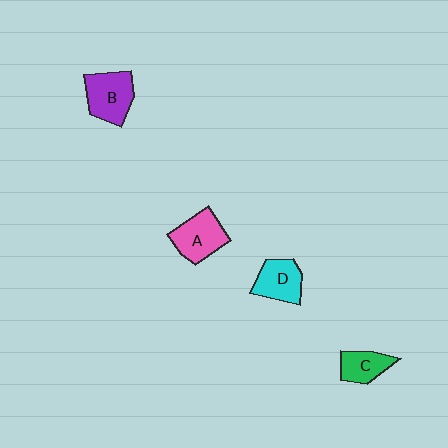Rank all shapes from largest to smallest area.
From largest to smallest: B (purple), A (pink), D (cyan), C (green).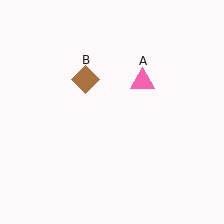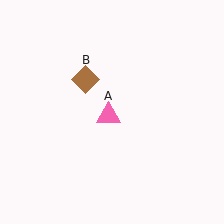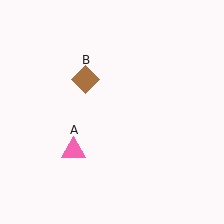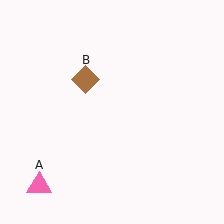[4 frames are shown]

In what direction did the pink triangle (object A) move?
The pink triangle (object A) moved down and to the left.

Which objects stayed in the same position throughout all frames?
Brown diamond (object B) remained stationary.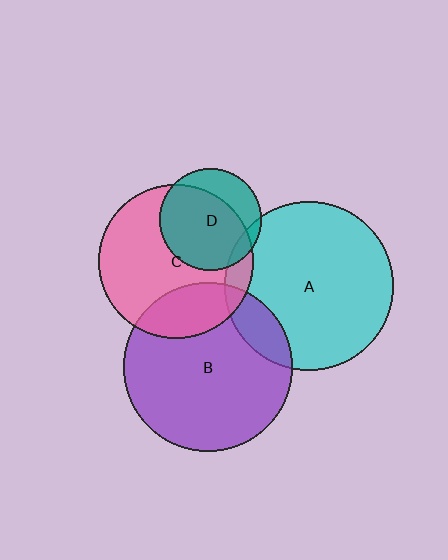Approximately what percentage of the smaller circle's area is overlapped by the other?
Approximately 25%.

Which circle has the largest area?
Circle B (purple).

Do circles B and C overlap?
Yes.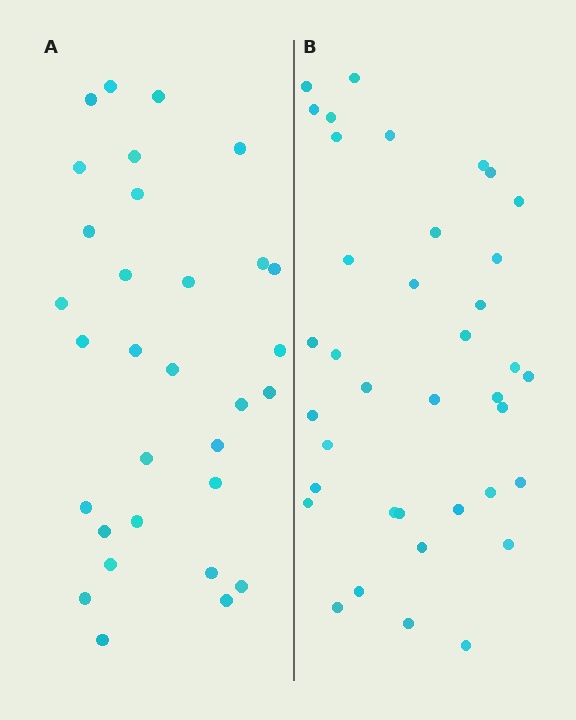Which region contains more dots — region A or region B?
Region B (the right region) has more dots.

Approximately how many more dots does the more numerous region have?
Region B has roughly 8 or so more dots than region A.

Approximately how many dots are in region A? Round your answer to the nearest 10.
About 30 dots. (The exact count is 31, which rounds to 30.)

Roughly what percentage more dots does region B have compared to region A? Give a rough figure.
About 25% more.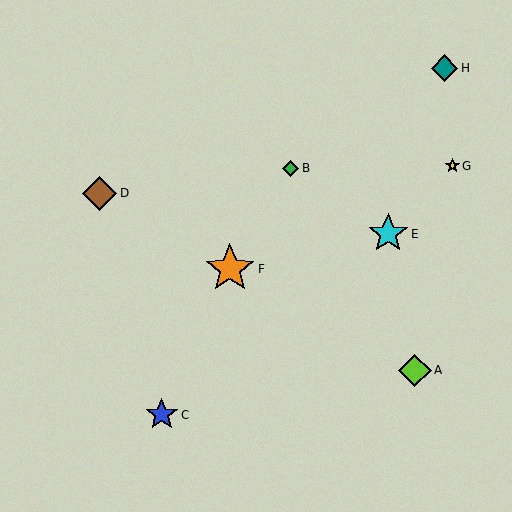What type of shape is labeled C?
Shape C is a blue star.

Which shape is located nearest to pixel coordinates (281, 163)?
The green diamond (labeled B) at (291, 168) is nearest to that location.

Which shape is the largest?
The orange star (labeled F) is the largest.